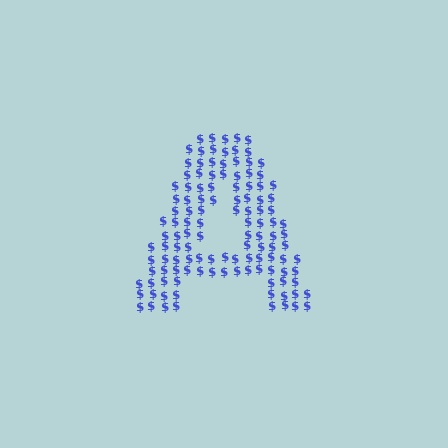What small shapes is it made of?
It is made of small dollar signs.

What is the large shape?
The large shape is the letter A.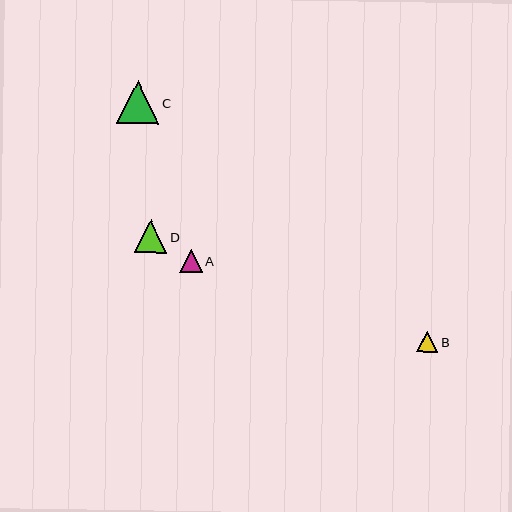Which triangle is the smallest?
Triangle B is the smallest with a size of approximately 21 pixels.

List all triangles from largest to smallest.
From largest to smallest: C, D, A, B.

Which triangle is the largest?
Triangle C is the largest with a size of approximately 42 pixels.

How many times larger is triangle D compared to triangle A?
Triangle D is approximately 1.4 times the size of triangle A.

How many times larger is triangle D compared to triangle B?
Triangle D is approximately 1.6 times the size of triangle B.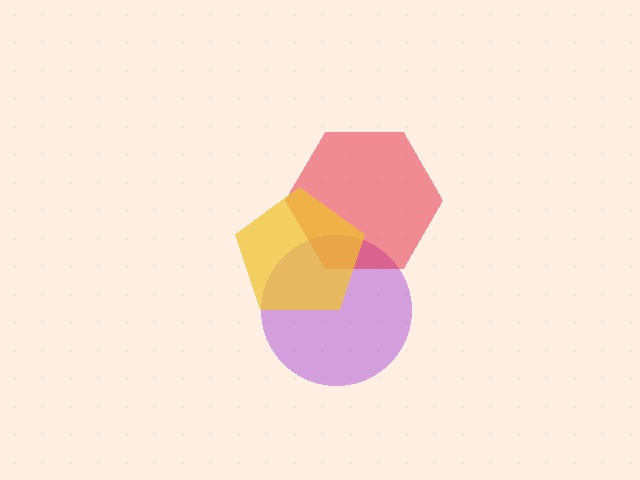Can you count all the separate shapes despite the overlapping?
Yes, there are 3 separate shapes.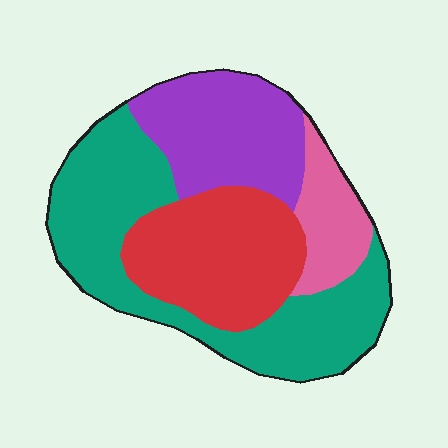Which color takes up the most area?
Teal, at roughly 40%.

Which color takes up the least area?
Pink, at roughly 10%.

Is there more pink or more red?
Red.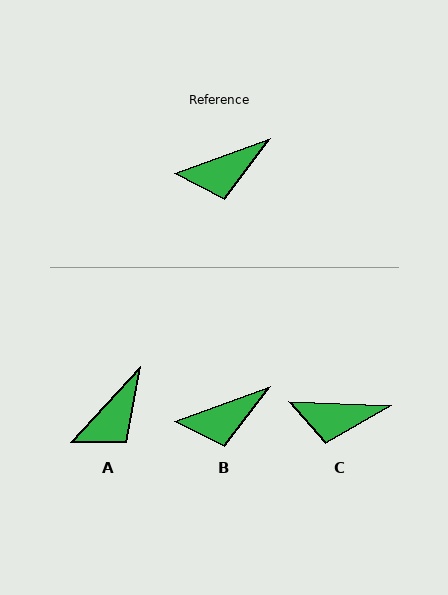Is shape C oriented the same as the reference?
No, it is off by about 22 degrees.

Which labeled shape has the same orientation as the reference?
B.